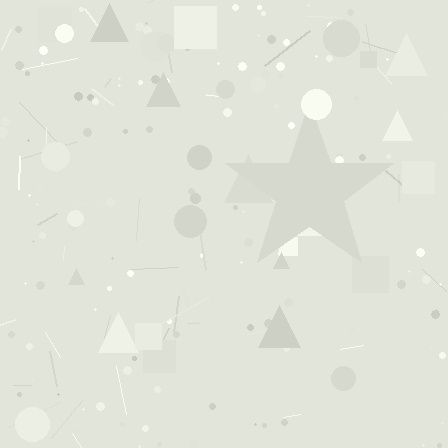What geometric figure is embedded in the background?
A star is embedded in the background.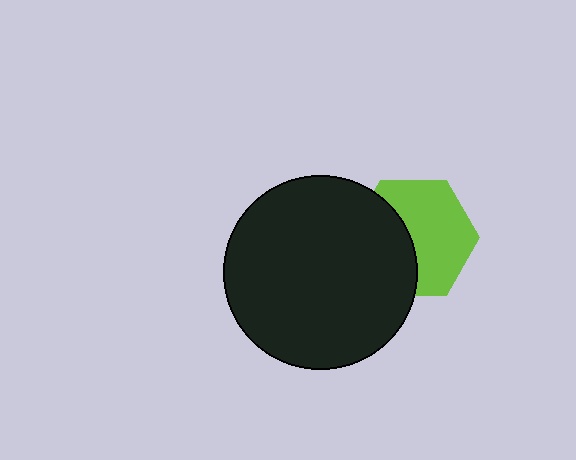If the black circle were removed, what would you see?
You would see the complete lime hexagon.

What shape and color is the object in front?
The object in front is a black circle.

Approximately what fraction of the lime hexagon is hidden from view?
Roughly 41% of the lime hexagon is hidden behind the black circle.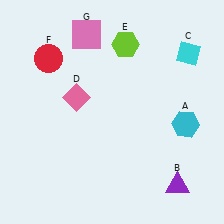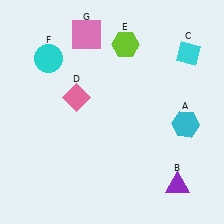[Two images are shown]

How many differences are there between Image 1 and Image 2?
There is 1 difference between the two images.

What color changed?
The circle (F) changed from red in Image 1 to cyan in Image 2.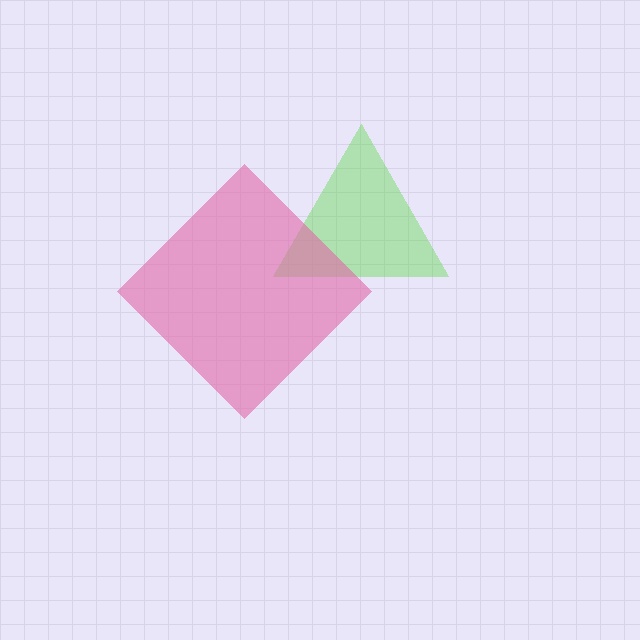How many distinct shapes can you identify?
There are 2 distinct shapes: a lime triangle, a pink diamond.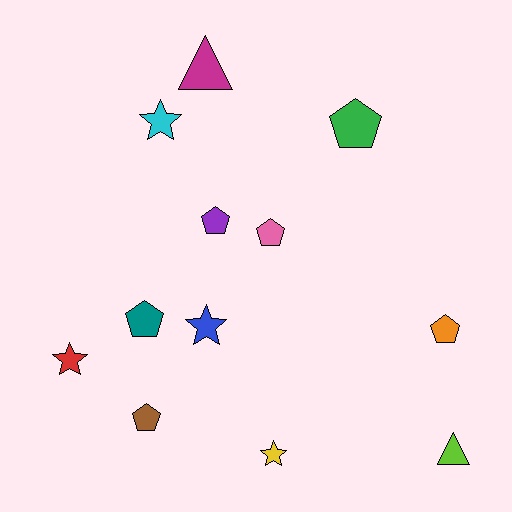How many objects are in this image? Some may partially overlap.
There are 12 objects.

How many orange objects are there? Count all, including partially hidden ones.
There is 1 orange object.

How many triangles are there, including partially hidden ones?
There are 2 triangles.